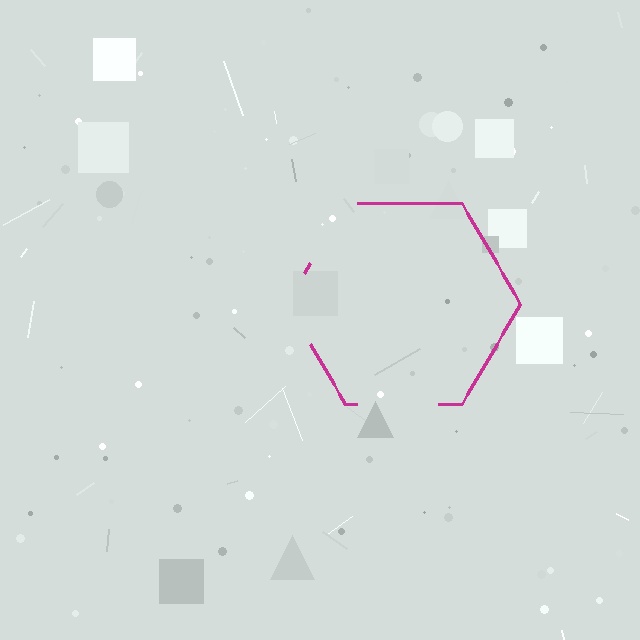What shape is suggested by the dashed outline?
The dashed outline suggests a hexagon.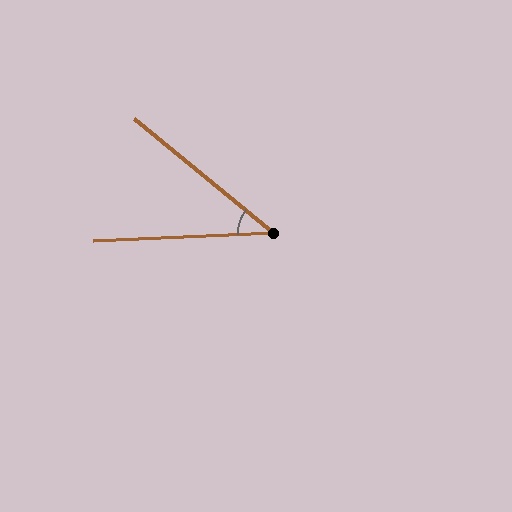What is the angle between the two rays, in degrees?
Approximately 42 degrees.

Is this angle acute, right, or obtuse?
It is acute.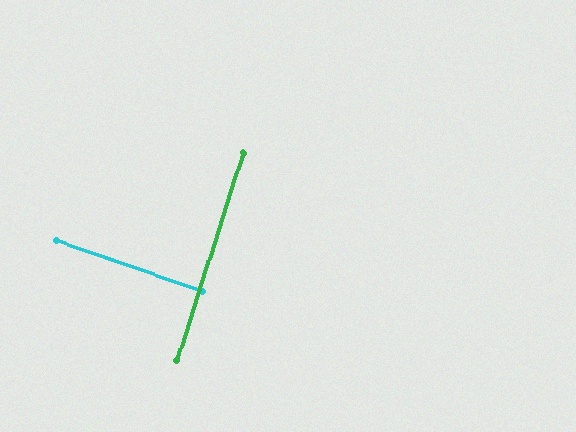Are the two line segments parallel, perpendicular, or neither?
Perpendicular — they meet at approximately 89°.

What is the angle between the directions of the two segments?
Approximately 89 degrees.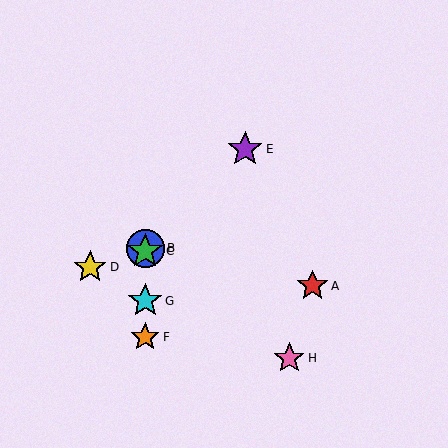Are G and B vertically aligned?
Yes, both are at x≈145.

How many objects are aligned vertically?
4 objects (B, C, F, G) are aligned vertically.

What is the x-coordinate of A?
Object A is at x≈312.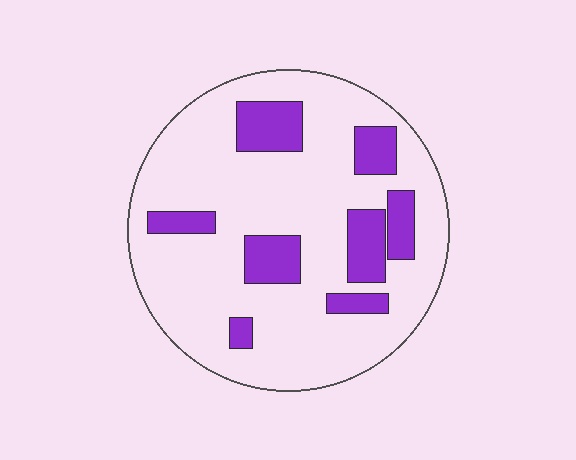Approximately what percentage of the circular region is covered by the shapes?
Approximately 20%.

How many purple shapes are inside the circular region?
8.